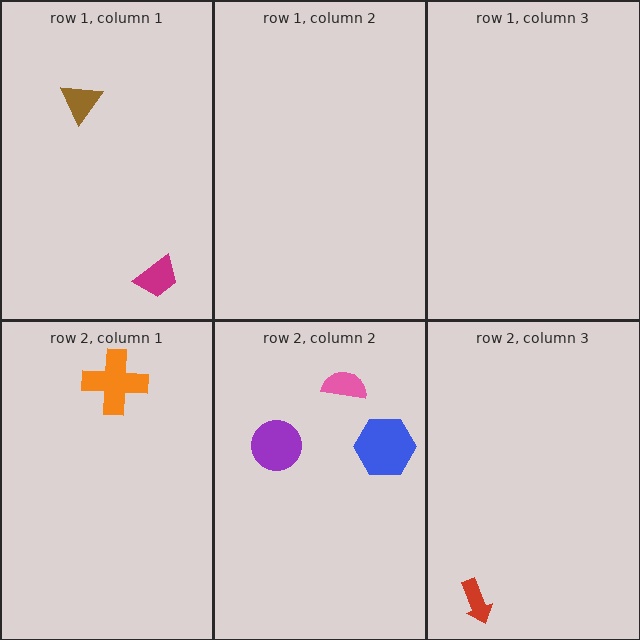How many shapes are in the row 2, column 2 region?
3.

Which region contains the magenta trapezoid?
The row 1, column 1 region.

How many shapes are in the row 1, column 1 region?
2.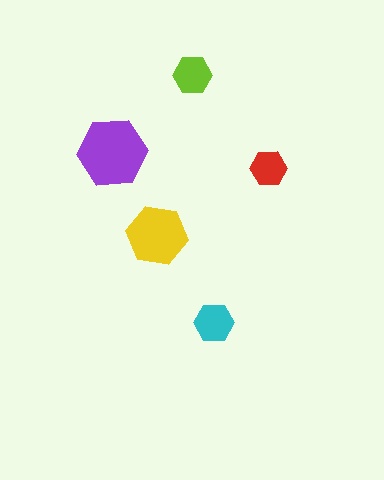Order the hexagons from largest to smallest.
the purple one, the yellow one, the cyan one, the lime one, the red one.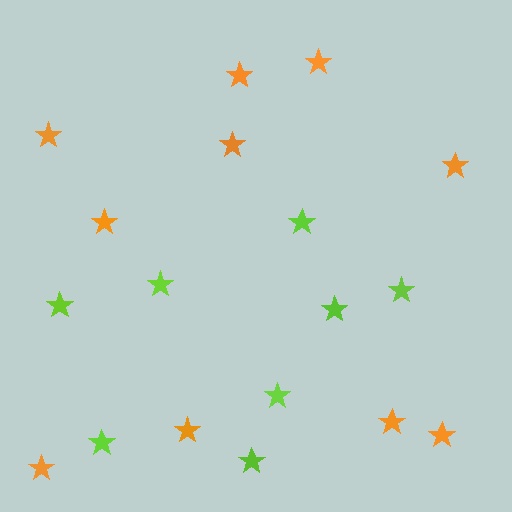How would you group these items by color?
There are 2 groups: one group of lime stars (8) and one group of orange stars (10).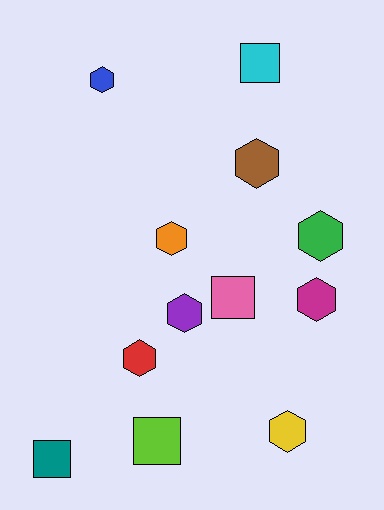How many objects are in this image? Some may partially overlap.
There are 12 objects.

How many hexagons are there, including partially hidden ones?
There are 8 hexagons.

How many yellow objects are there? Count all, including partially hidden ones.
There is 1 yellow object.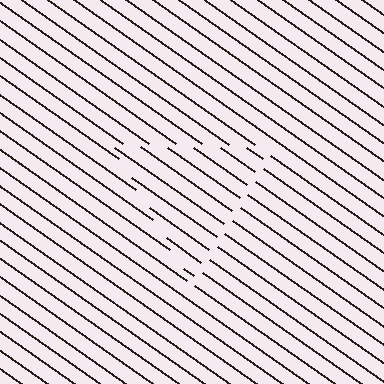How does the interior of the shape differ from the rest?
The interior of the shape contains the same grating, shifted by half a period — the contour is defined by the phase discontinuity where line-ends from the inner and outer gratings abut.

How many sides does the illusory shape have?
3 sides — the line-ends trace a triangle.